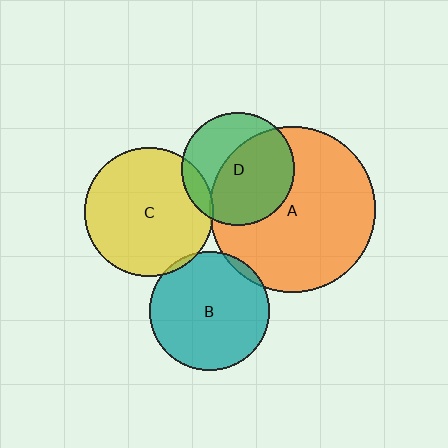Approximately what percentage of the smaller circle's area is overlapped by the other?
Approximately 10%.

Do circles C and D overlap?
Yes.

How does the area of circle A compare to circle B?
Approximately 1.9 times.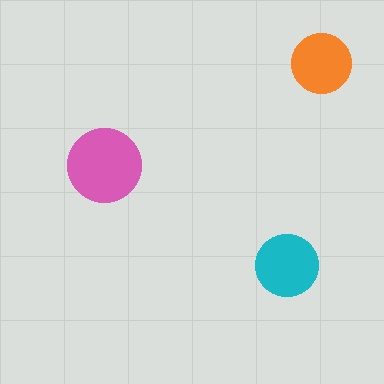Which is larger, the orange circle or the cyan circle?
The cyan one.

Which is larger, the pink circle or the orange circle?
The pink one.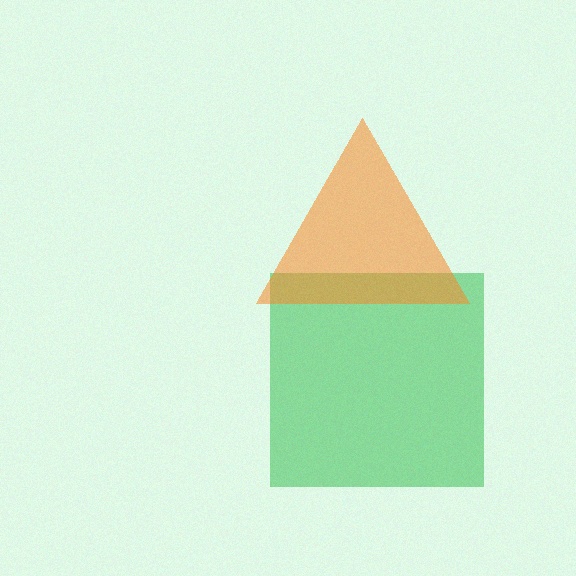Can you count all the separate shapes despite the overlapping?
Yes, there are 2 separate shapes.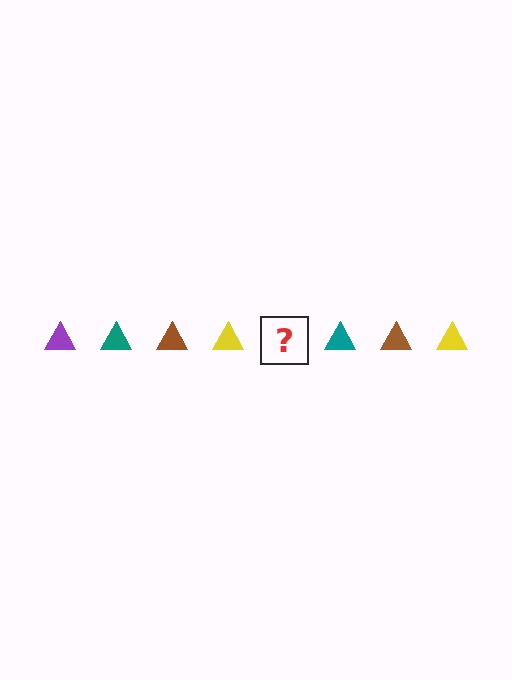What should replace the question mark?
The question mark should be replaced with a purple triangle.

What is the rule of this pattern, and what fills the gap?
The rule is that the pattern cycles through purple, teal, brown, yellow triangles. The gap should be filled with a purple triangle.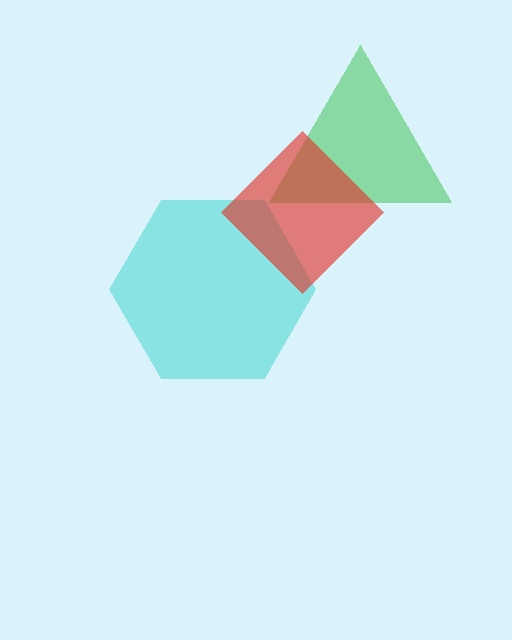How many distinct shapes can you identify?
There are 3 distinct shapes: a green triangle, a cyan hexagon, a red diamond.